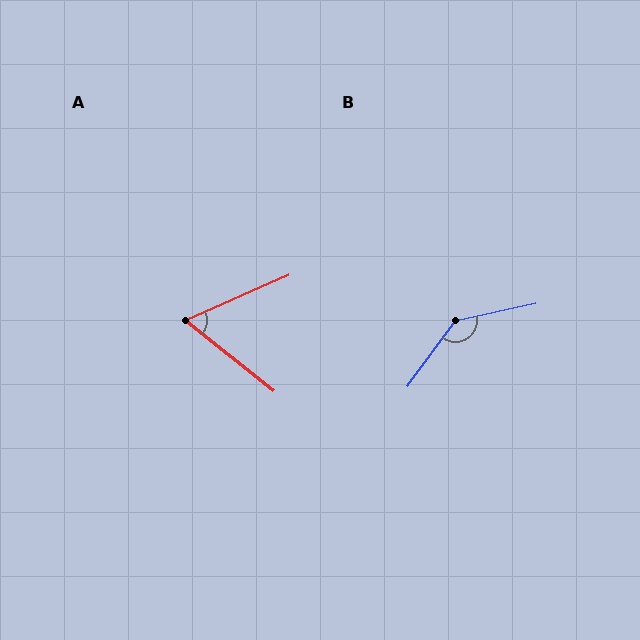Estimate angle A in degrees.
Approximately 63 degrees.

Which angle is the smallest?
A, at approximately 63 degrees.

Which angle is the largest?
B, at approximately 139 degrees.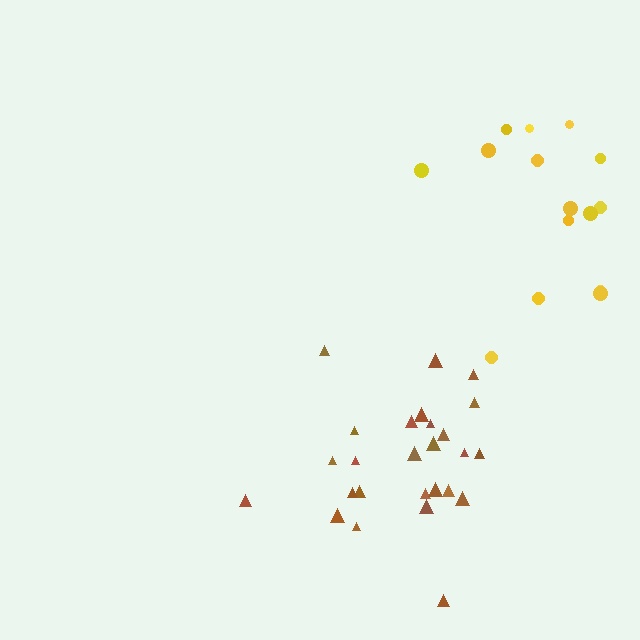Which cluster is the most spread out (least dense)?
Yellow.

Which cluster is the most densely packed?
Brown.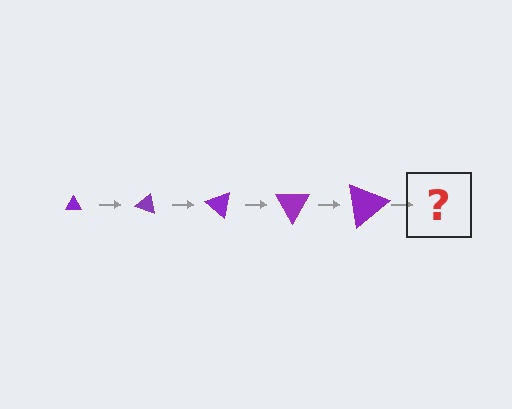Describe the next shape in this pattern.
It should be a triangle, larger than the previous one and rotated 100 degrees from the start.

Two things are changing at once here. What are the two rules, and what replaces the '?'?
The two rules are that the triangle grows larger each step and it rotates 20 degrees each step. The '?' should be a triangle, larger than the previous one and rotated 100 degrees from the start.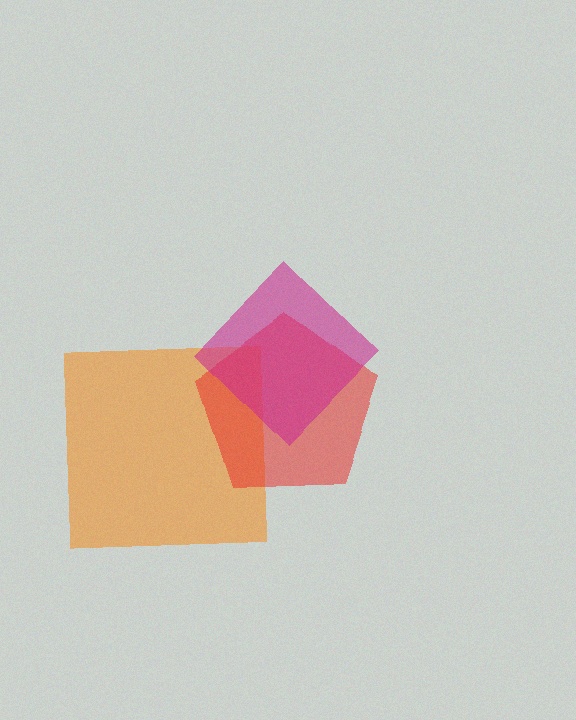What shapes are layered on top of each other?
The layered shapes are: an orange square, a red pentagon, a magenta diamond.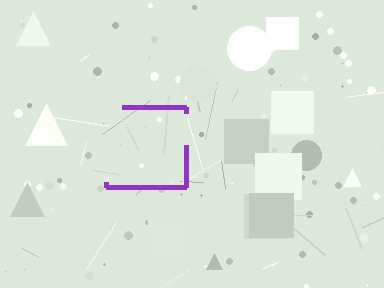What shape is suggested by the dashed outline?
The dashed outline suggests a square.